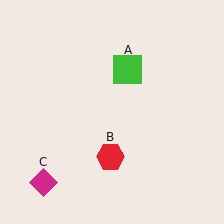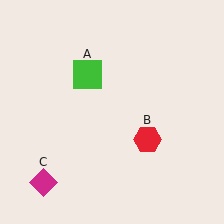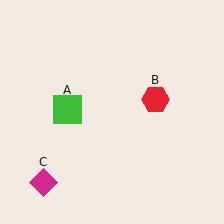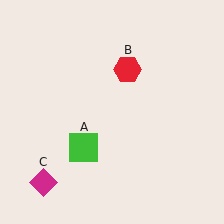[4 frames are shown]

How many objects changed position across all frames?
2 objects changed position: green square (object A), red hexagon (object B).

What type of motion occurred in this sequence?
The green square (object A), red hexagon (object B) rotated counterclockwise around the center of the scene.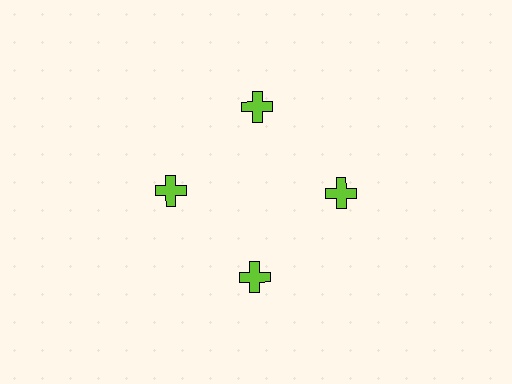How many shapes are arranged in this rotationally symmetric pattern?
There are 4 shapes, arranged in 4 groups of 1.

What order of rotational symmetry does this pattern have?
This pattern has 4-fold rotational symmetry.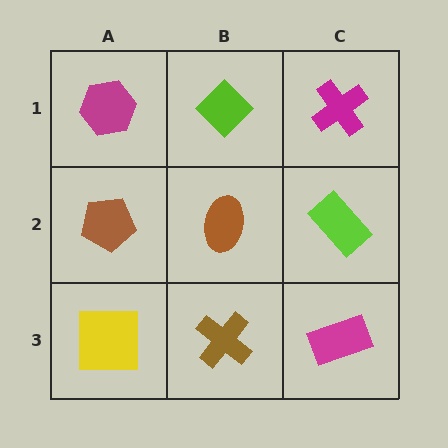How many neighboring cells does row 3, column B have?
3.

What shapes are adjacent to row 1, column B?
A brown ellipse (row 2, column B), a magenta hexagon (row 1, column A), a magenta cross (row 1, column C).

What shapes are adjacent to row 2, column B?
A lime diamond (row 1, column B), a brown cross (row 3, column B), a brown pentagon (row 2, column A), a lime rectangle (row 2, column C).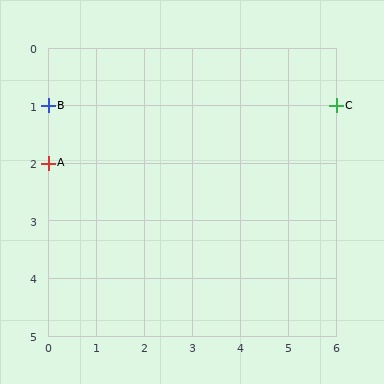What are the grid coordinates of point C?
Point C is at grid coordinates (6, 1).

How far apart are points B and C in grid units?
Points B and C are 6 columns apart.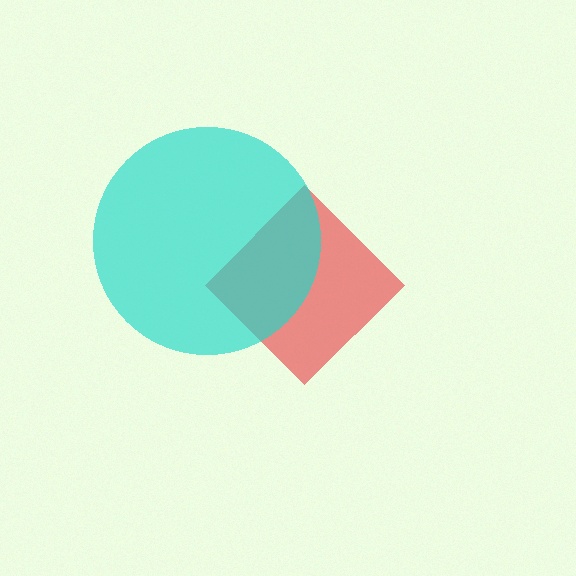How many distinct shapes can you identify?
There are 2 distinct shapes: a red diamond, a cyan circle.